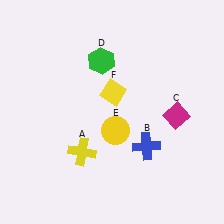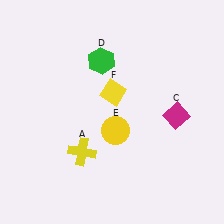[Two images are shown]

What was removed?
The blue cross (B) was removed in Image 2.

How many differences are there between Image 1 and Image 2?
There is 1 difference between the two images.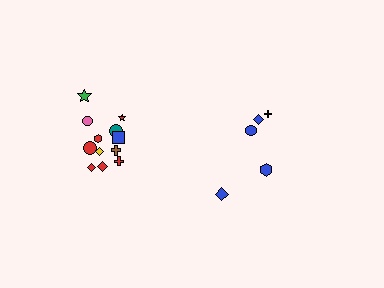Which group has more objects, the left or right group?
The left group.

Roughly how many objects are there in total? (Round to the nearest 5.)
Roughly 15 objects in total.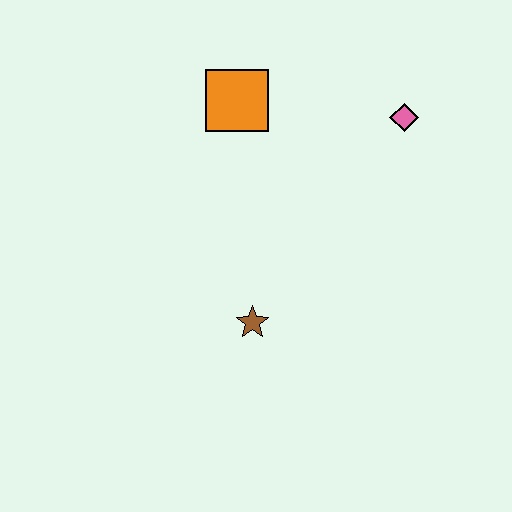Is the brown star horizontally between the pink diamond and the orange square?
Yes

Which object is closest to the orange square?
The pink diamond is closest to the orange square.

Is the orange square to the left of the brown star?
Yes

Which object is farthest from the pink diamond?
The brown star is farthest from the pink diamond.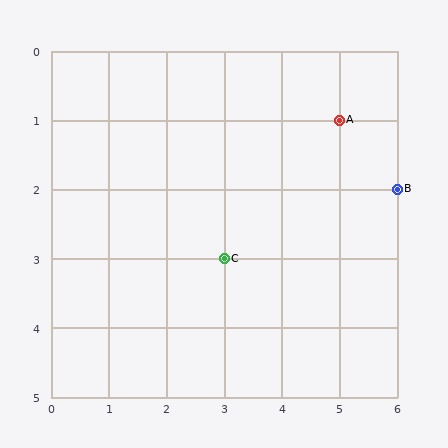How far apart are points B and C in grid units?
Points B and C are 3 columns and 1 row apart (about 3.2 grid units diagonally).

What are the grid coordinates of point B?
Point B is at grid coordinates (6, 2).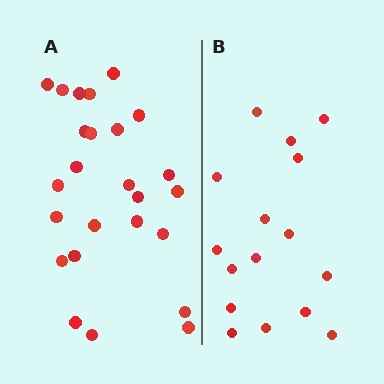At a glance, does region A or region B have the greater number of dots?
Region A (the left region) has more dots.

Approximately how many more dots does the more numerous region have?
Region A has roughly 8 or so more dots than region B.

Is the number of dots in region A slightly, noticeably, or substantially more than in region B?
Region A has substantially more. The ratio is roughly 1.6 to 1.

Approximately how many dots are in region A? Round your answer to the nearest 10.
About 20 dots. (The exact count is 25, which rounds to 20.)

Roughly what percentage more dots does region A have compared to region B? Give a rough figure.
About 55% more.